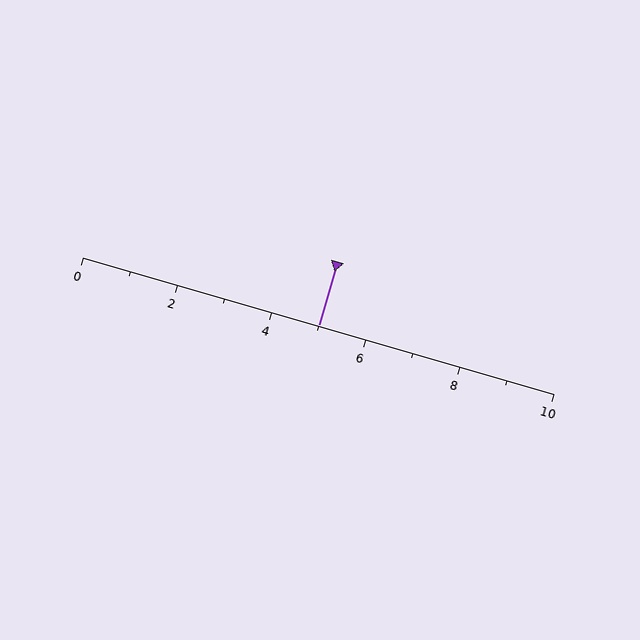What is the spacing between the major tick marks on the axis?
The major ticks are spaced 2 apart.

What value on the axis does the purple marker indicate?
The marker indicates approximately 5.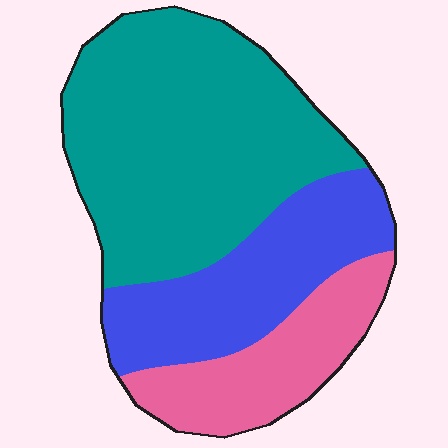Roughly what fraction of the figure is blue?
Blue covers around 25% of the figure.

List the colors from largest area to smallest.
From largest to smallest: teal, blue, pink.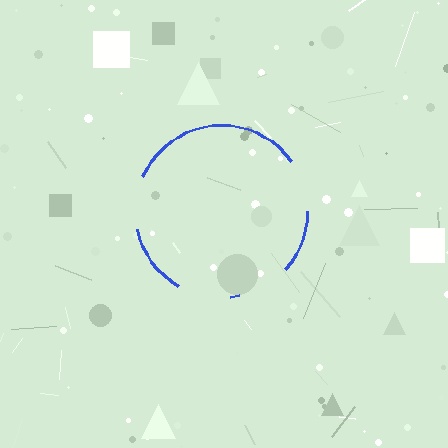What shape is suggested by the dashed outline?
The dashed outline suggests a circle.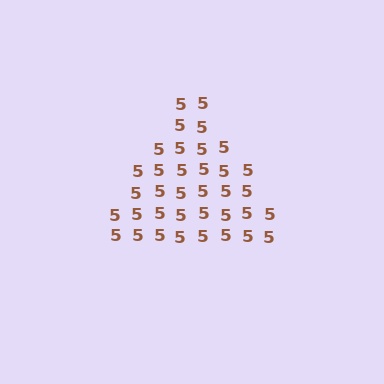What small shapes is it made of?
It is made of small digit 5's.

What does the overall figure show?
The overall figure shows a triangle.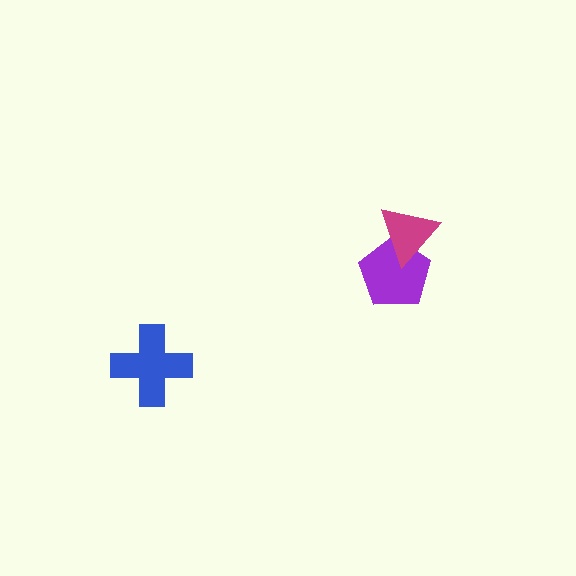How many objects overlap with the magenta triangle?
1 object overlaps with the magenta triangle.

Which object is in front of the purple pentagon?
The magenta triangle is in front of the purple pentagon.